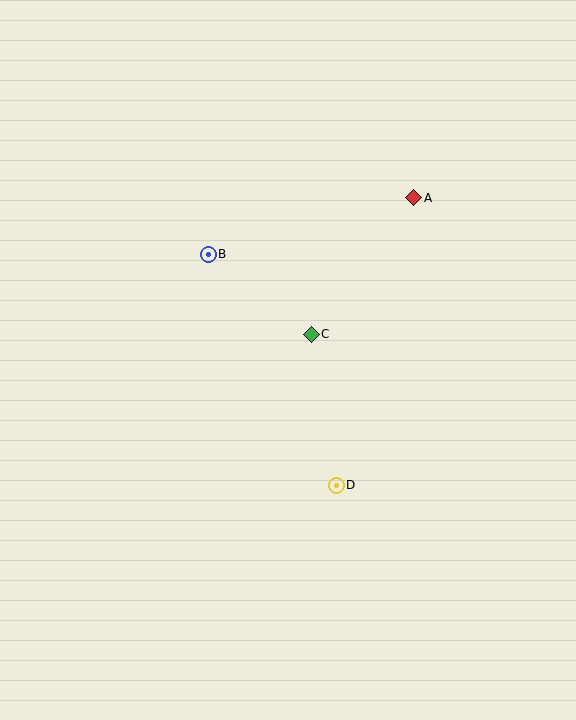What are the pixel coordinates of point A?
Point A is at (414, 198).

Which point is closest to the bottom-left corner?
Point D is closest to the bottom-left corner.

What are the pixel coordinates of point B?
Point B is at (208, 254).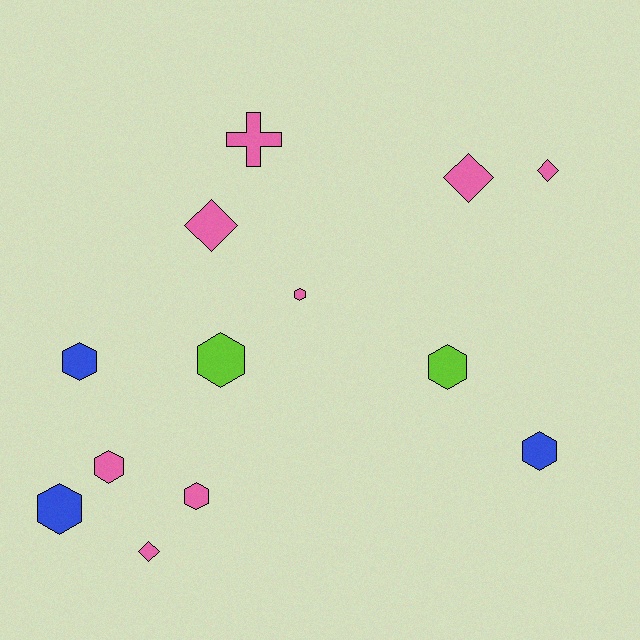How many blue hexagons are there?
There are 3 blue hexagons.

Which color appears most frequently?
Pink, with 8 objects.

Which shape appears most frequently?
Hexagon, with 8 objects.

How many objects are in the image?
There are 13 objects.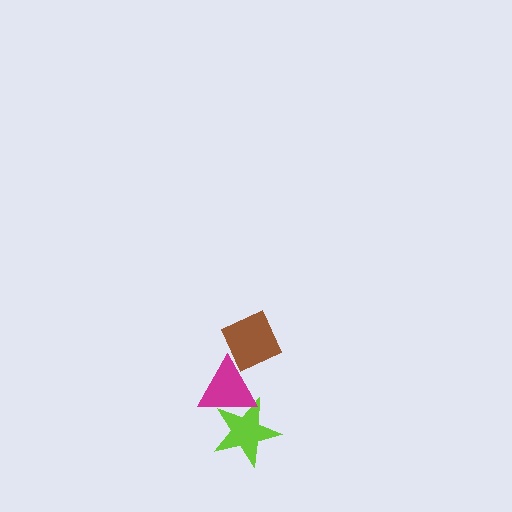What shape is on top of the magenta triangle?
The brown diamond is on top of the magenta triangle.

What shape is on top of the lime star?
The magenta triangle is on top of the lime star.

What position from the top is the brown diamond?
The brown diamond is 1st from the top.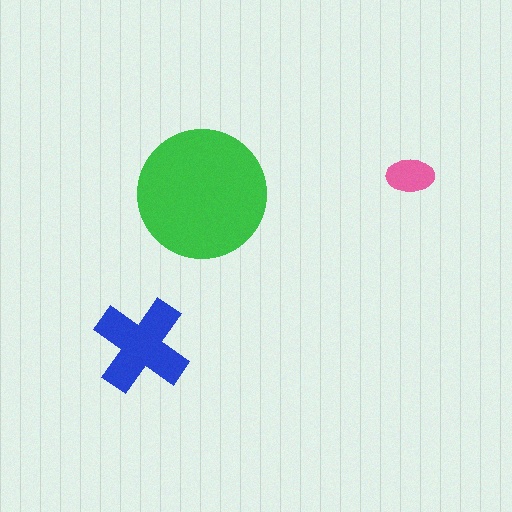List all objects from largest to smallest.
The green circle, the blue cross, the pink ellipse.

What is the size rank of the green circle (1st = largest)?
1st.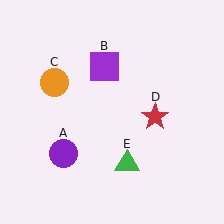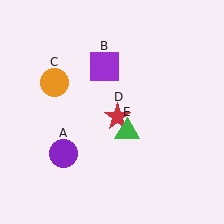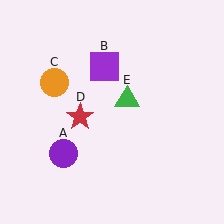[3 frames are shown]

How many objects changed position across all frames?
2 objects changed position: red star (object D), green triangle (object E).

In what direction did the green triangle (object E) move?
The green triangle (object E) moved up.